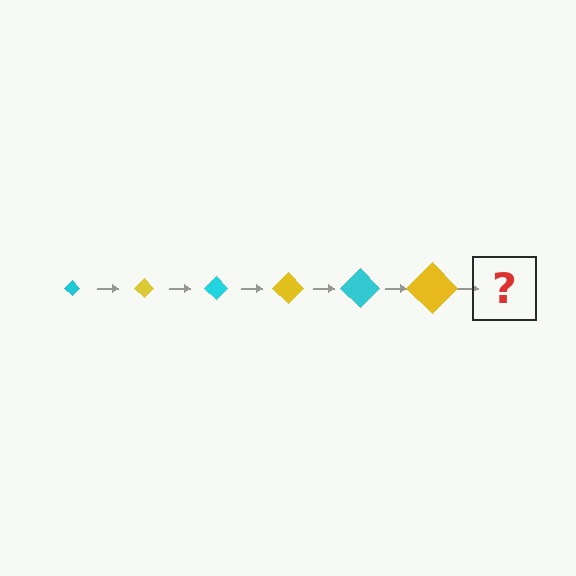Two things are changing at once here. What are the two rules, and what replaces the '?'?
The two rules are that the diamond grows larger each step and the color cycles through cyan and yellow. The '?' should be a cyan diamond, larger than the previous one.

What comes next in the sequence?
The next element should be a cyan diamond, larger than the previous one.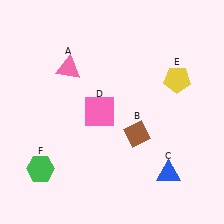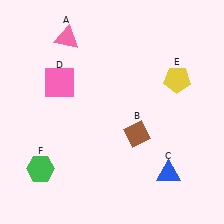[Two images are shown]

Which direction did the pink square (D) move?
The pink square (D) moved left.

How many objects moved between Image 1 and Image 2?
2 objects moved between the two images.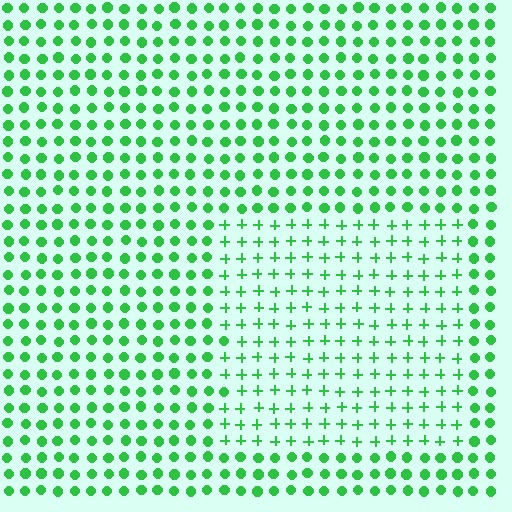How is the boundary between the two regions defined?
The boundary is defined by a change in element shape: plus signs inside vs. circles outside. All elements share the same color and spacing.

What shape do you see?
I see a rectangle.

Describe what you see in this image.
The image is filled with small green elements arranged in a uniform grid. A rectangle-shaped region contains plus signs, while the surrounding area contains circles. The boundary is defined purely by the change in element shape.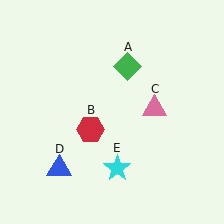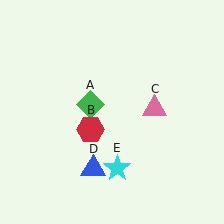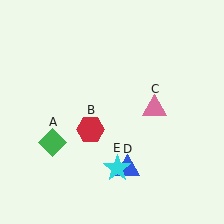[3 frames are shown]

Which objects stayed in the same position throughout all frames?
Red hexagon (object B) and pink triangle (object C) and cyan star (object E) remained stationary.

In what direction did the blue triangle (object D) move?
The blue triangle (object D) moved right.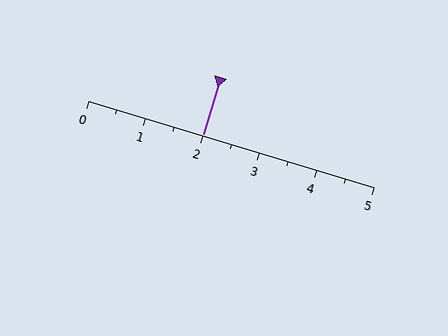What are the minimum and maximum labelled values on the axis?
The axis runs from 0 to 5.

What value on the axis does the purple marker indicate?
The marker indicates approximately 2.